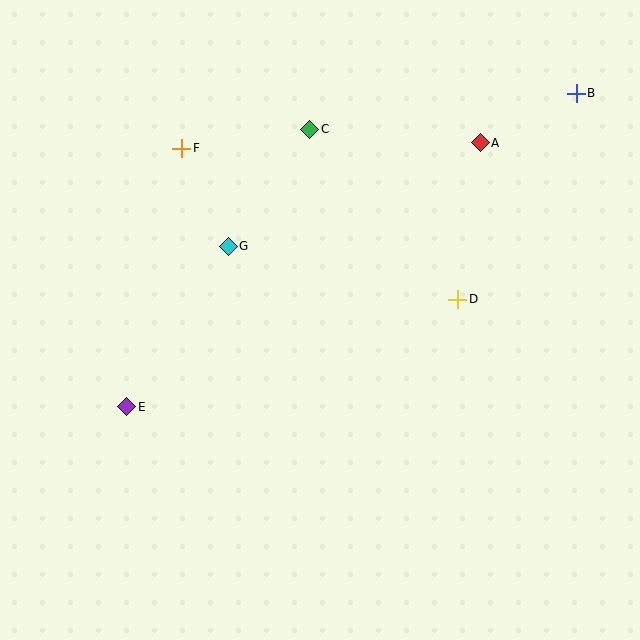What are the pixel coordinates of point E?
Point E is at (127, 407).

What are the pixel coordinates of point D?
Point D is at (458, 299).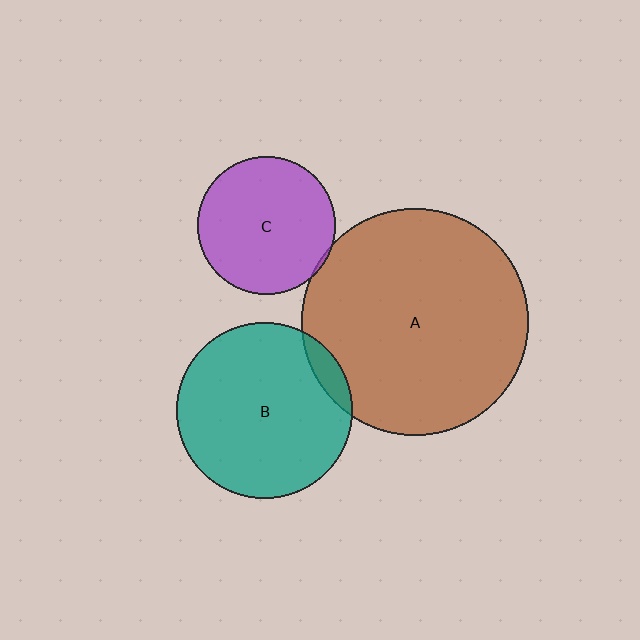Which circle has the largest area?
Circle A (brown).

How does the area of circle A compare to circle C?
Approximately 2.7 times.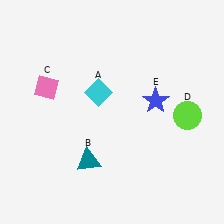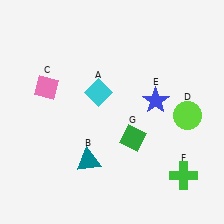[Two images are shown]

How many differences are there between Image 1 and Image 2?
There are 2 differences between the two images.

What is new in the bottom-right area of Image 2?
A green cross (F) was added in the bottom-right area of Image 2.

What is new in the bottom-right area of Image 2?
A green diamond (G) was added in the bottom-right area of Image 2.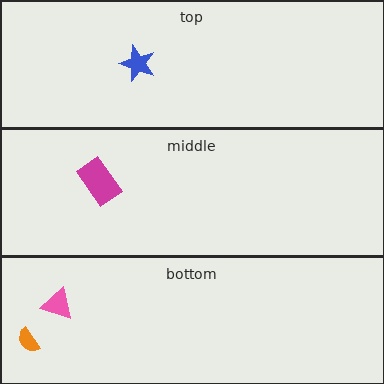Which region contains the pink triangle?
The bottom region.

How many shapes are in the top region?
1.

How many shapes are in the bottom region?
2.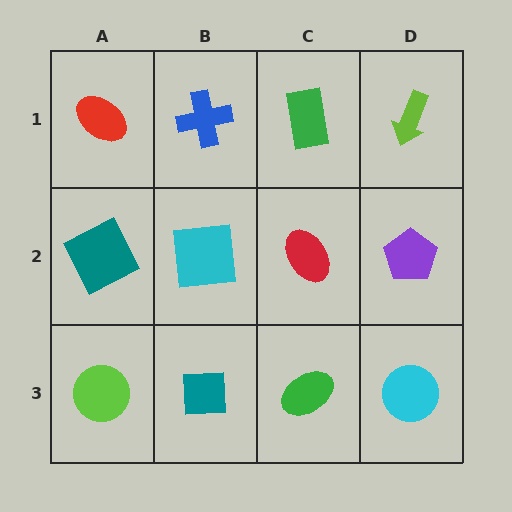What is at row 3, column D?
A cyan circle.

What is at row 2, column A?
A teal square.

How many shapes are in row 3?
4 shapes.